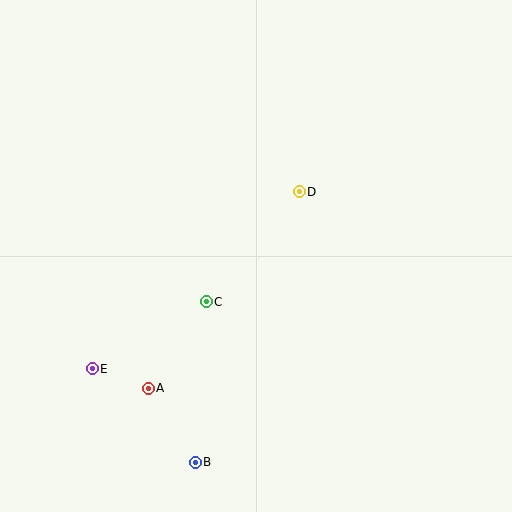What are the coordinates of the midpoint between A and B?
The midpoint between A and B is at (172, 425).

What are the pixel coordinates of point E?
Point E is at (92, 369).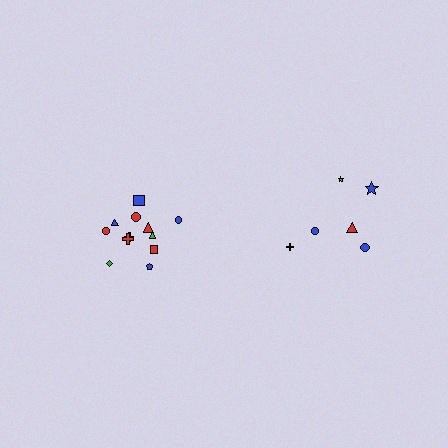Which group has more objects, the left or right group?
The left group.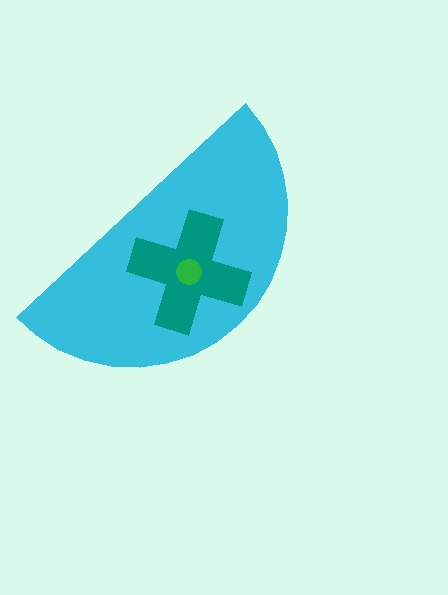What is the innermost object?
The green circle.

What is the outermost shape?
The cyan semicircle.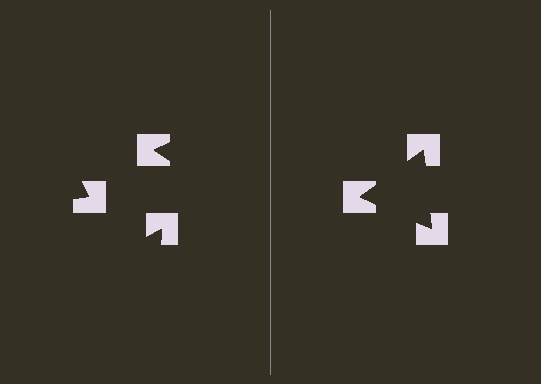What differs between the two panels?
The notched squares are positioned identically on both sides; only the wedge orientations differ. On the right they align to a triangle; on the left they are misaligned.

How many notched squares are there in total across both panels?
6 — 3 on each side.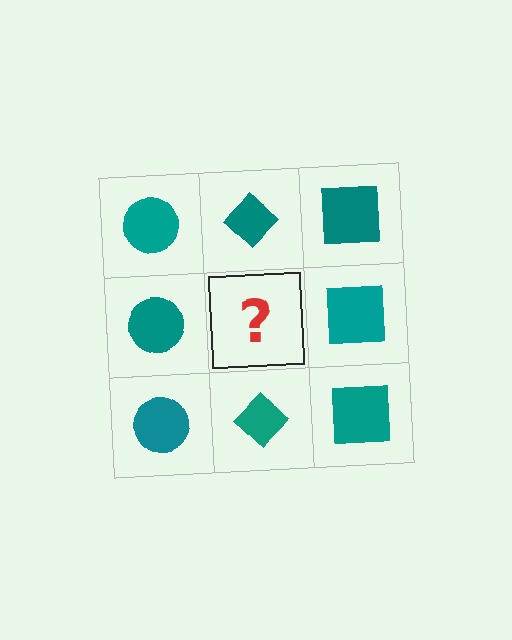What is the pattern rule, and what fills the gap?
The rule is that each column has a consistent shape. The gap should be filled with a teal diamond.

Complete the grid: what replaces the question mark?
The question mark should be replaced with a teal diamond.